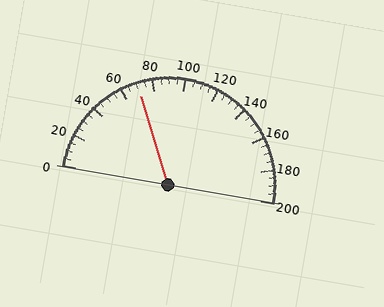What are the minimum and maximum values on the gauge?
The gauge ranges from 0 to 200.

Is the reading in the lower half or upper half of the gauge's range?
The reading is in the lower half of the range (0 to 200).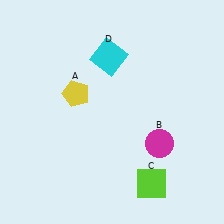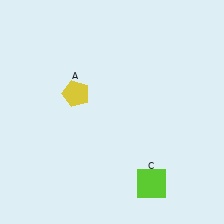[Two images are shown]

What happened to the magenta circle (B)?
The magenta circle (B) was removed in Image 2. It was in the bottom-right area of Image 1.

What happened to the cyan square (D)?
The cyan square (D) was removed in Image 2. It was in the top-left area of Image 1.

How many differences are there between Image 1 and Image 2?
There are 2 differences between the two images.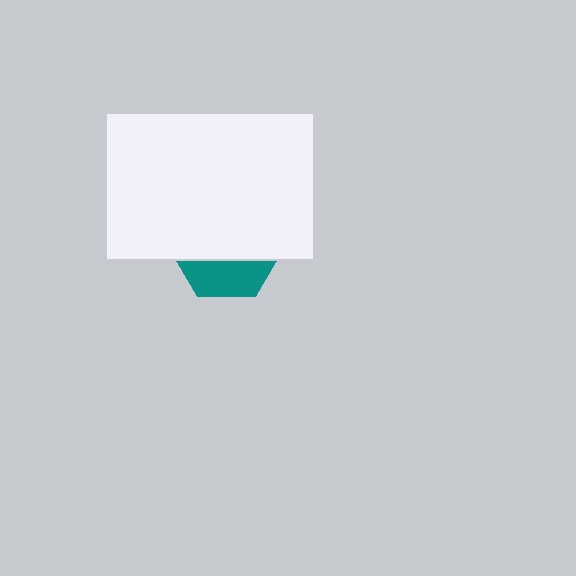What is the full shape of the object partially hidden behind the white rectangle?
The partially hidden object is a teal hexagon.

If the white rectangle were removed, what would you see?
You would see the complete teal hexagon.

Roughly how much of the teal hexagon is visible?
A small part of it is visible (roughly 31%).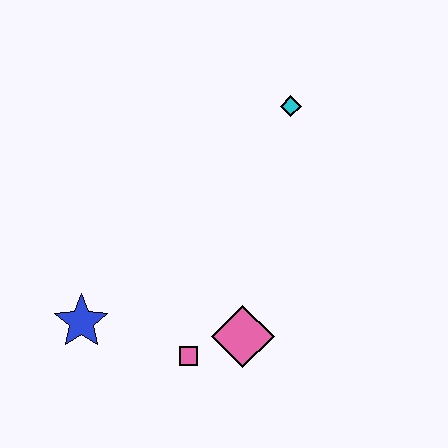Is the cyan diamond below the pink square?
No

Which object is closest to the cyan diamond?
The pink diamond is closest to the cyan diamond.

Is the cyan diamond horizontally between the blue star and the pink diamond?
No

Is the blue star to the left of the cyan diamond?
Yes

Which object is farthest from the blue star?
The cyan diamond is farthest from the blue star.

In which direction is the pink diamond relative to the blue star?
The pink diamond is to the right of the blue star.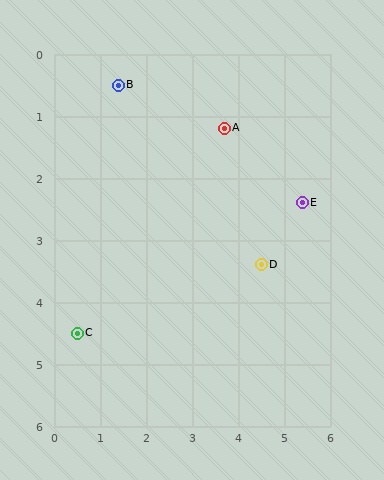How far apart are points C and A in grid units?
Points C and A are about 4.6 grid units apart.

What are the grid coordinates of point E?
Point E is at approximately (5.4, 2.4).